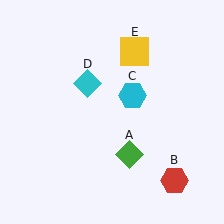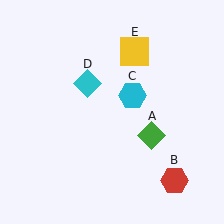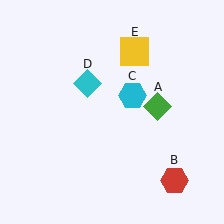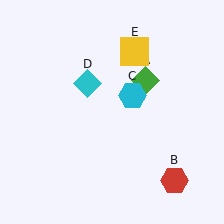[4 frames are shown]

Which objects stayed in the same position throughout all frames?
Red hexagon (object B) and cyan hexagon (object C) and cyan diamond (object D) and yellow square (object E) remained stationary.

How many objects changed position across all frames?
1 object changed position: green diamond (object A).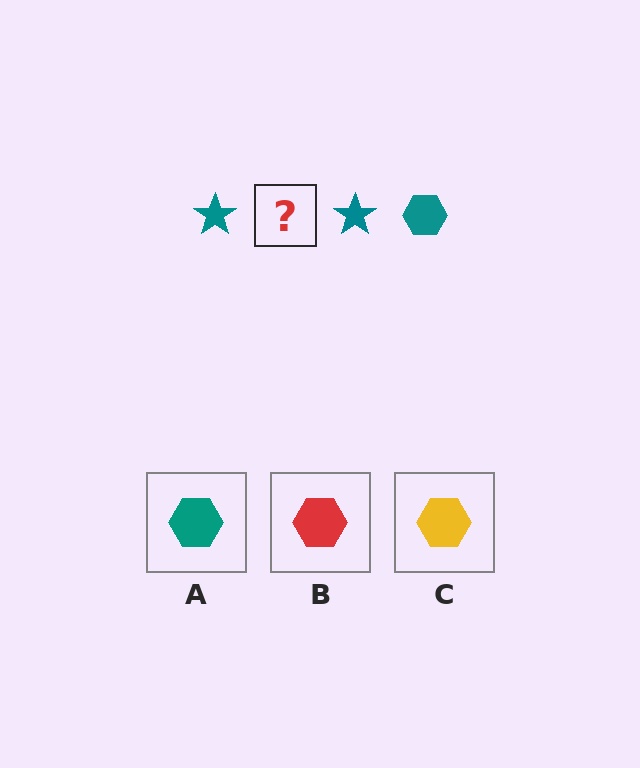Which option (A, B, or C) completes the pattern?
A.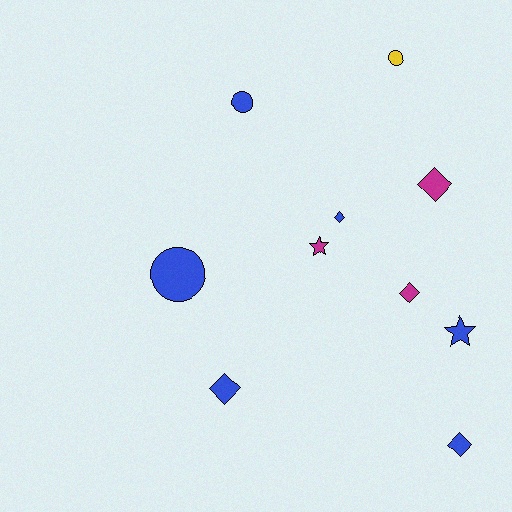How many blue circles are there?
There are 2 blue circles.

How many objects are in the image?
There are 10 objects.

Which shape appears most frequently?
Diamond, with 5 objects.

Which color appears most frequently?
Blue, with 6 objects.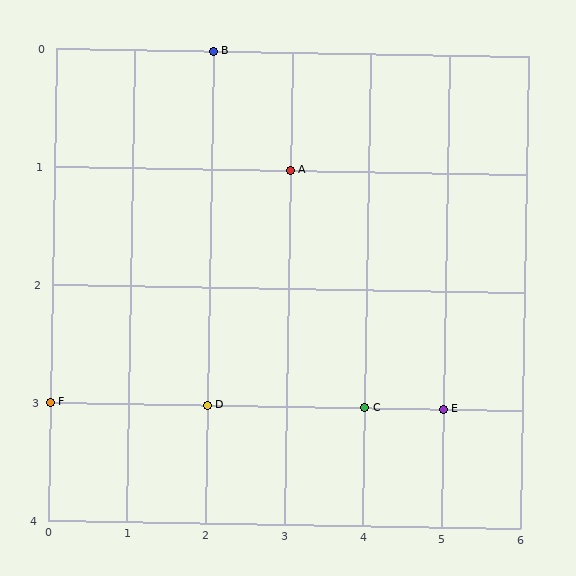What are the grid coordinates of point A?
Point A is at grid coordinates (3, 1).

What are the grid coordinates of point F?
Point F is at grid coordinates (0, 3).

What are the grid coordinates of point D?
Point D is at grid coordinates (2, 3).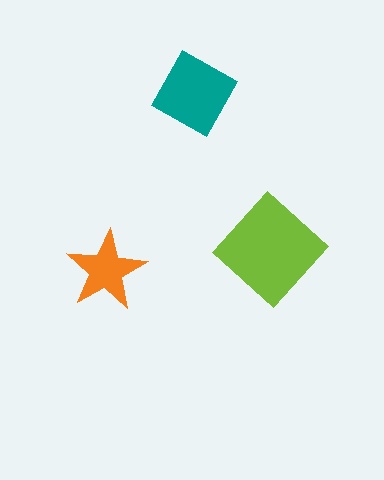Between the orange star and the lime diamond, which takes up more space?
The lime diamond.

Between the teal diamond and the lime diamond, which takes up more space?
The lime diamond.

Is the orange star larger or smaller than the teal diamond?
Smaller.